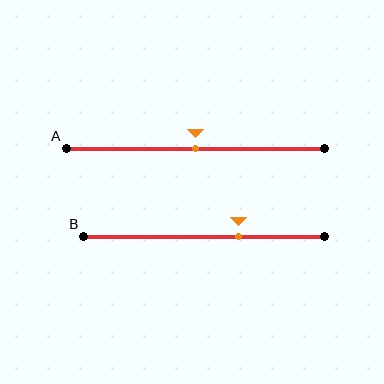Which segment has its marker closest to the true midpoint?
Segment A has its marker closest to the true midpoint.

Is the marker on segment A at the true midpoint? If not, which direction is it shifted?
Yes, the marker on segment A is at the true midpoint.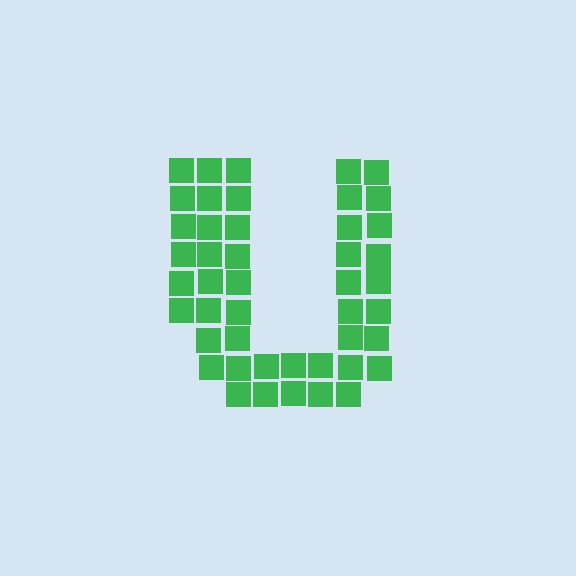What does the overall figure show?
The overall figure shows the letter U.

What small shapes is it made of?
It is made of small squares.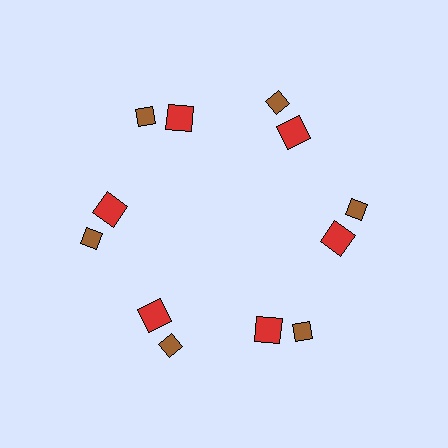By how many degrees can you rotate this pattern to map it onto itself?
The pattern maps onto itself every 60 degrees of rotation.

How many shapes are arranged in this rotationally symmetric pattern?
There are 12 shapes, arranged in 6 groups of 2.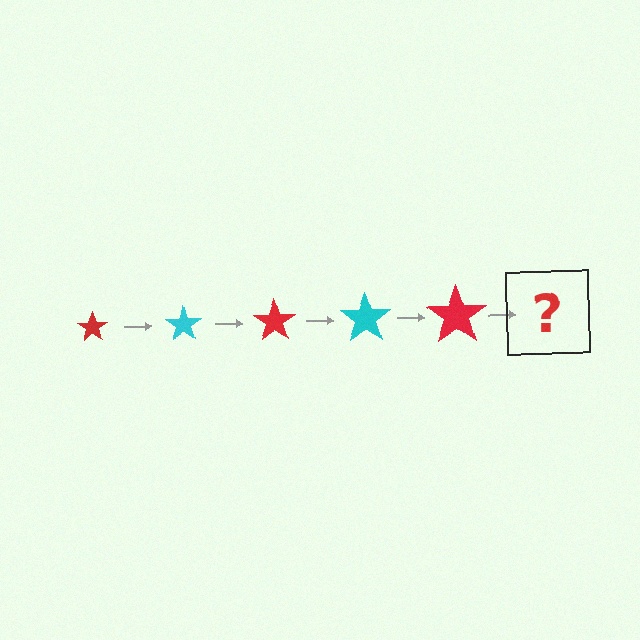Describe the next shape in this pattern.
It should be a cyan star, larger than the previous one.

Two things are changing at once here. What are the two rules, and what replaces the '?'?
The two rules are that the star grows larger each step and the color cycles through red and cyan. The '?' should be a cyan star, larger than the previous one.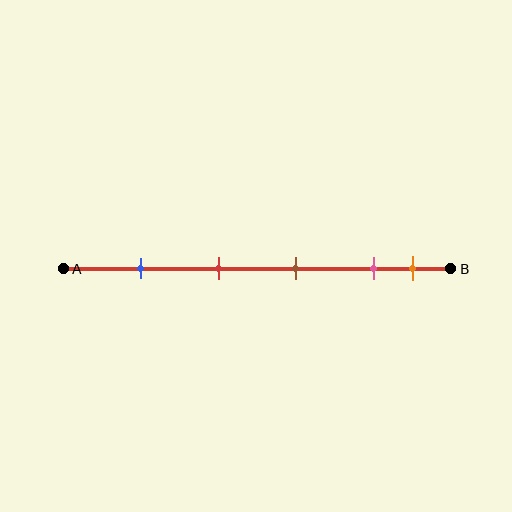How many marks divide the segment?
There are 5 marks dividing the segment.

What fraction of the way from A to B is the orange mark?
The orange mark is approximately 90% (0.9) of the way from A to B.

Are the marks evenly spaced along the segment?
No, the marks are not evenly spaced.